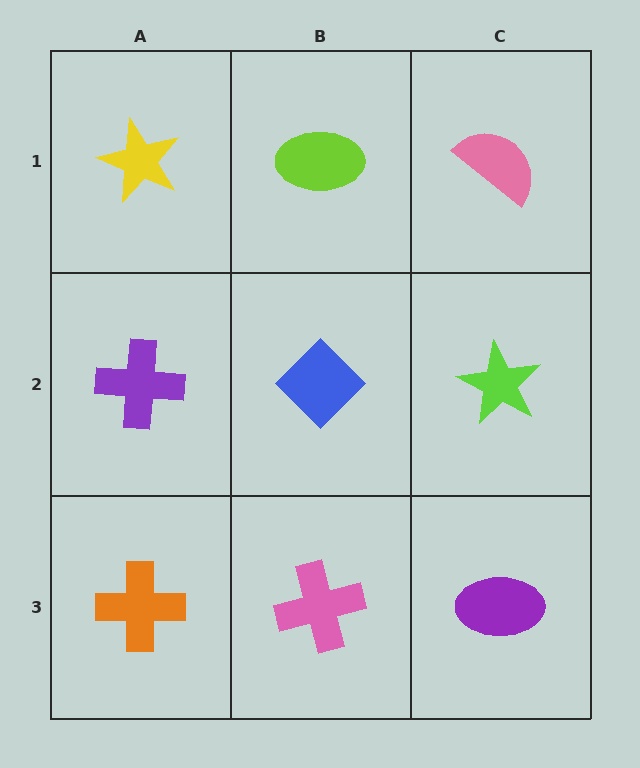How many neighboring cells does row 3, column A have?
2.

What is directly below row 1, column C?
A lime star.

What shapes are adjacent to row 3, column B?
A blue diamond (row 2, column B), an orange cross (row 3, column A), a purple ellipse (row 3, column C).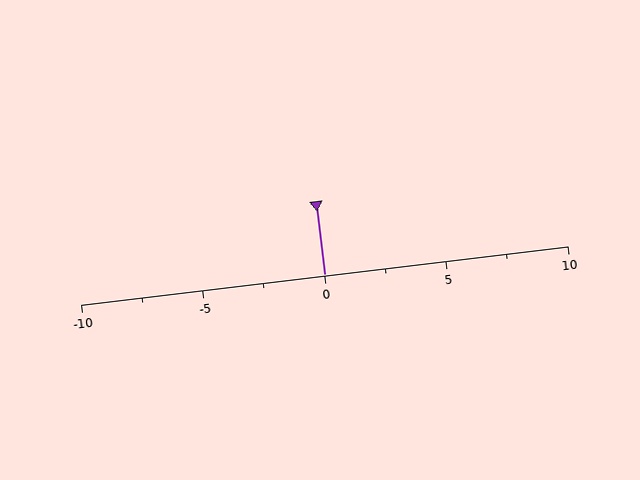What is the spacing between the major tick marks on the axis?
The major ticks are spaced 5 apart.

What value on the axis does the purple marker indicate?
The marker indicates approximately 0.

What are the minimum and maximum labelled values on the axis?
The axis runs from -10 to 10.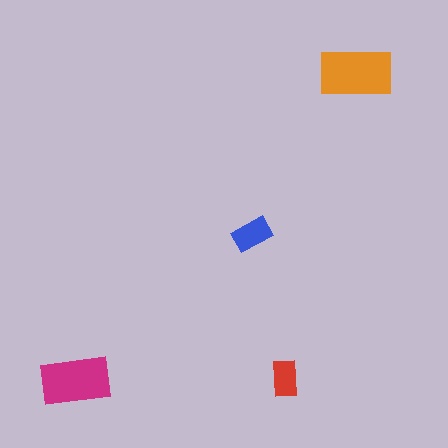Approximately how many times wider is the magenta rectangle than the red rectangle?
About 2 times wider.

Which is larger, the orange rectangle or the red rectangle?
The orange one.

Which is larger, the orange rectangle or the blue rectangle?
The orange one.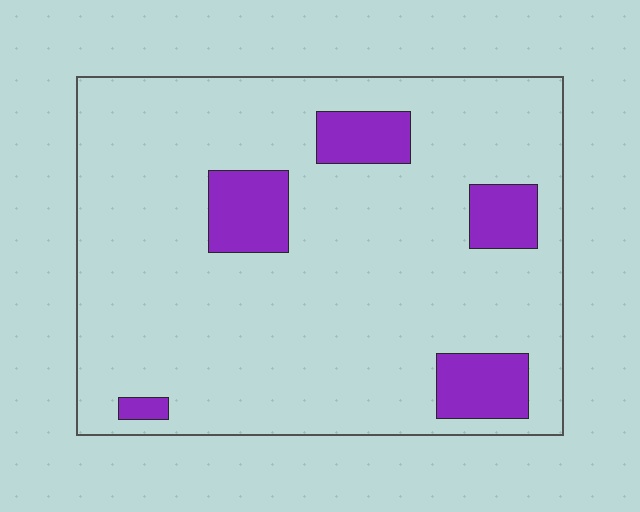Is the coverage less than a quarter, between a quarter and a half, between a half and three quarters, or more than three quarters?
Less than a quarter.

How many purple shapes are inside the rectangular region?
5.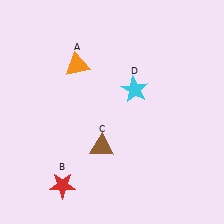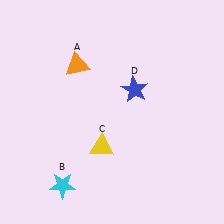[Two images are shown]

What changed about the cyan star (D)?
In Image 1, D is cyan. In Image 2, it changed to blue.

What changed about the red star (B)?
In Image 1, B is red. In Image 2, it changed to cyan.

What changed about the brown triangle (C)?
In Image 1, C is brown. In Image 2, it changed to yellow.